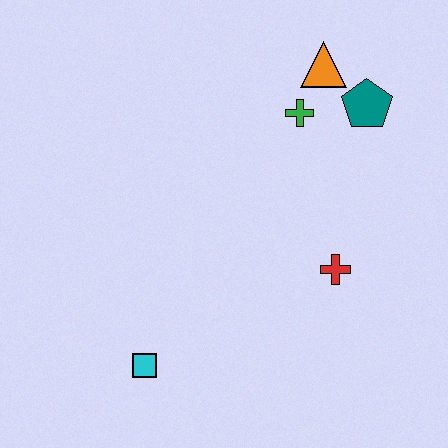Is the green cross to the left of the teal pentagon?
Yes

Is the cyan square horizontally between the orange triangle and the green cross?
No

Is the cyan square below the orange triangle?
Yes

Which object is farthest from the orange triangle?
The cyan square is farthest from the orange triangle.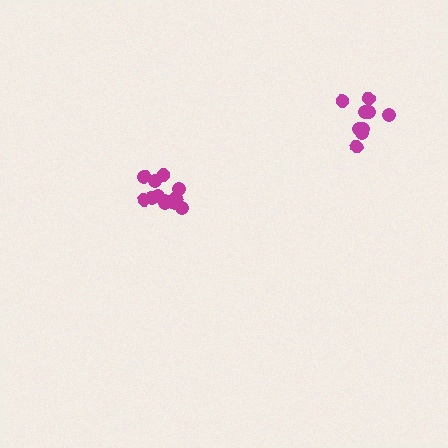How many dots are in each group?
Group 1: 13 dots, Group 2: 9 dots (22 total).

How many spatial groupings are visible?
There are 2 spatial groupings.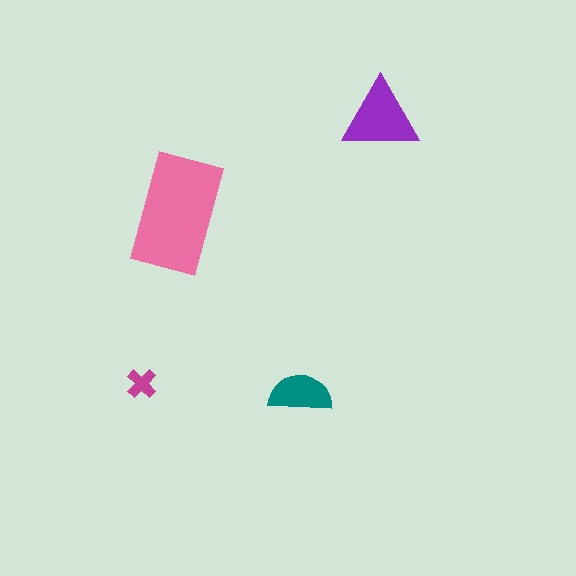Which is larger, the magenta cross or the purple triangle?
The purple triangle.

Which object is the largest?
The pink rectangle.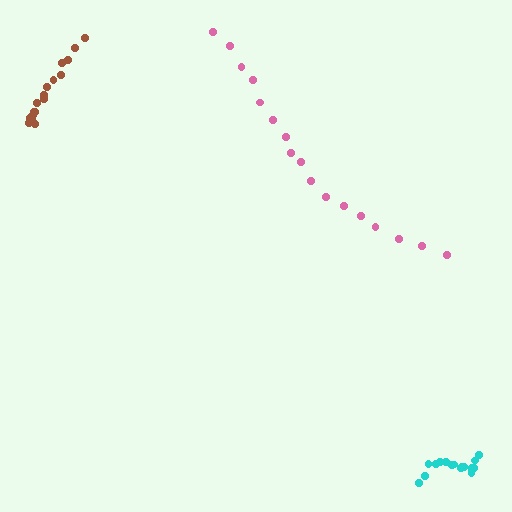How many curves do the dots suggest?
There are 3 distinct paths.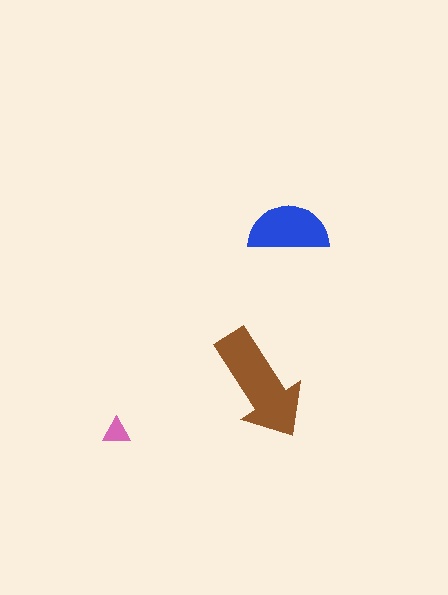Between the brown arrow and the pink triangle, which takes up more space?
The brown arrow.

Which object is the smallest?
The pink triangle.